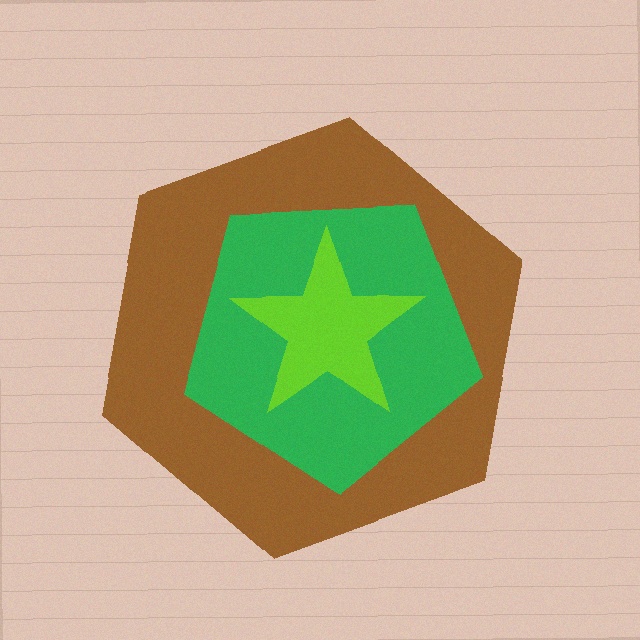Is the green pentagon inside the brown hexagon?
Yes.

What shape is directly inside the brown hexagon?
The green pentagon.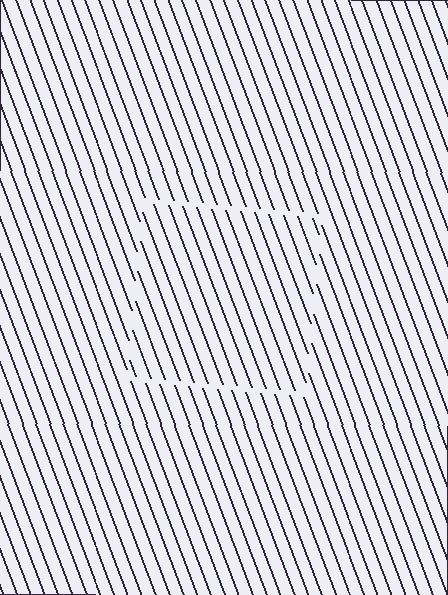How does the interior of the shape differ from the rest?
The interior of the shape contains the same grating, shifted by half a period — the contour is defined by the phase discontinuity where line-ends from the inner and outer gratings abut.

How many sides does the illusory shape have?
4 sides — the line-ends trace a square.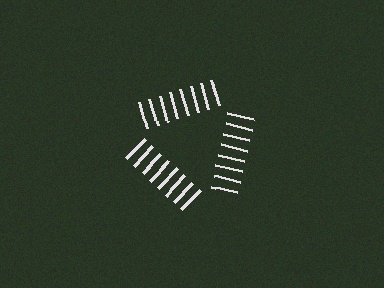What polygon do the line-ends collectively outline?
An illusory triangle — the line segments terminate on its edges but no continuous stroke is drawn.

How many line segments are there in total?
24 — 8 along each of the 3 edges.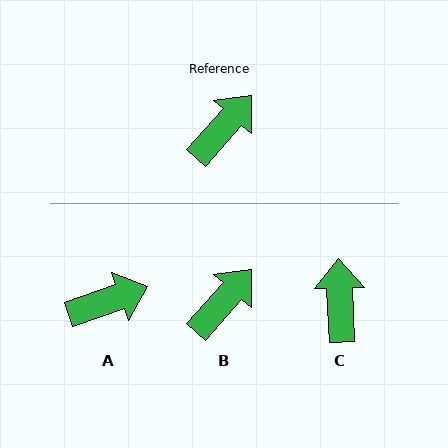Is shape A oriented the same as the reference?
No, it is off by about 28 degrees.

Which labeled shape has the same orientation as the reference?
B.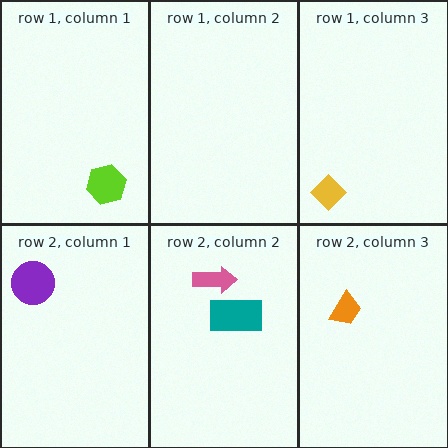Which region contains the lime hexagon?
The row 1, column 1 region.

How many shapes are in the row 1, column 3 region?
1.